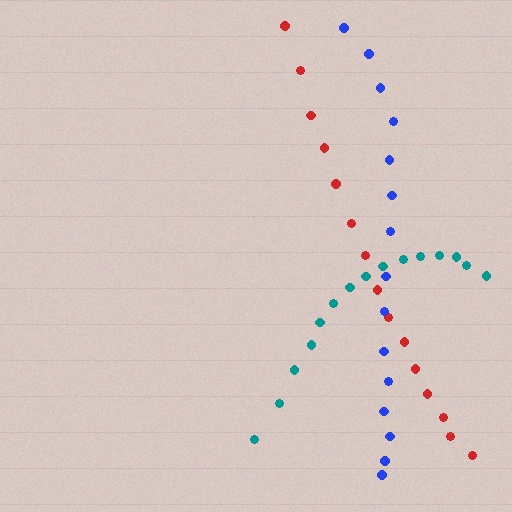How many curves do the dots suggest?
There are 3 distinct paths.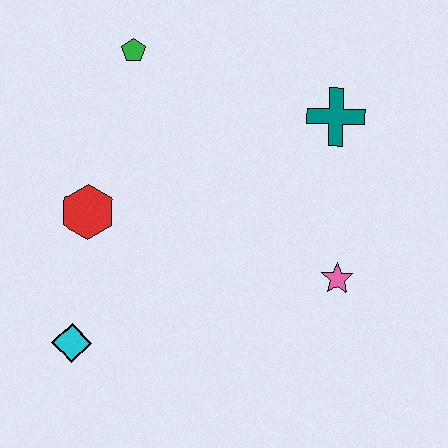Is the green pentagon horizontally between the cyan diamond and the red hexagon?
No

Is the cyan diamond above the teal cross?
No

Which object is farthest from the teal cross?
The cyan diamond is farthest from the teal cross.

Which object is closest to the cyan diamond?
The red hexagon is closest to the cyan diamond.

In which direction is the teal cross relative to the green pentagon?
The teal cross is to the right of the green pentagon.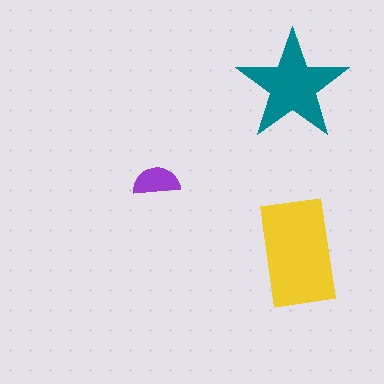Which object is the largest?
The yellow rectangle.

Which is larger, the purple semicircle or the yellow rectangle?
The yellow rectangle.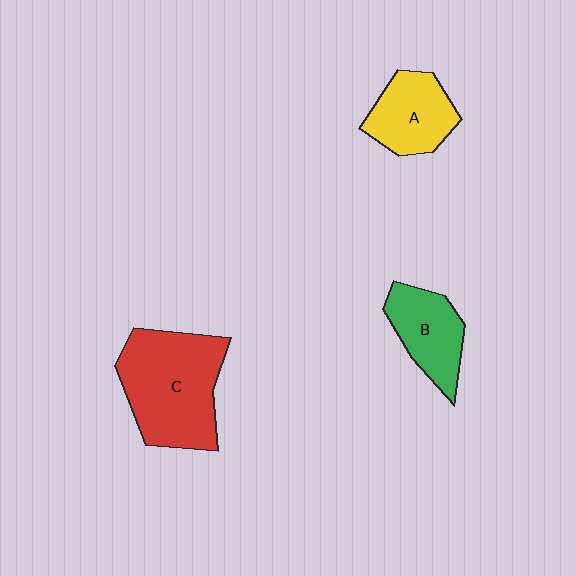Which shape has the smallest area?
Shape B (green).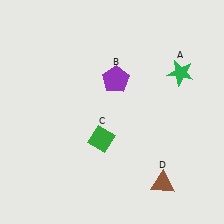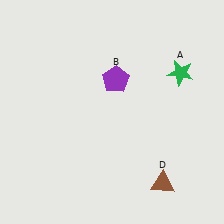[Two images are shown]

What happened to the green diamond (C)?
The green diamond (C) was removed in Image 2. It was in the bottom-left area of Image 1.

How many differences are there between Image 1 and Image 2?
There is 1 difference between the two images.